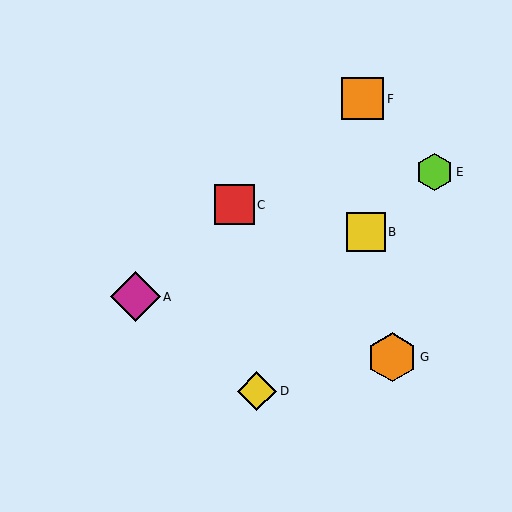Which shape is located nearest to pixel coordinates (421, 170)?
The lime hexagon (labeled E) at (435, 172) is nearest to that location.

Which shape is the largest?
The magenta diamond (labeled A) is the largest.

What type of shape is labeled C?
Shape C is a red square.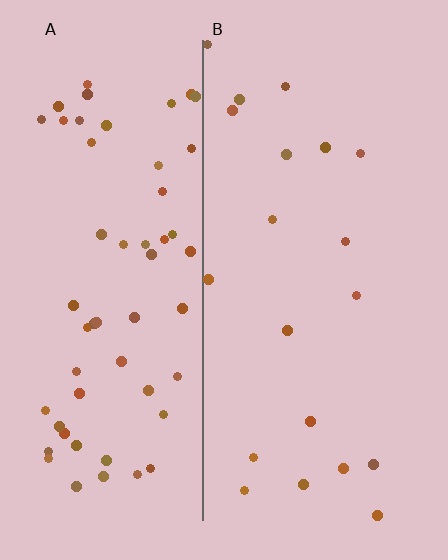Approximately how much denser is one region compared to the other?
Approximately 3.0× — region A over region B.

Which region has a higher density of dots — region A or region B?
A (the left).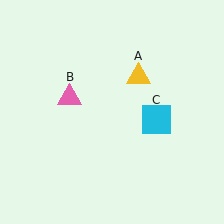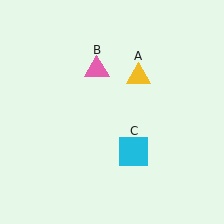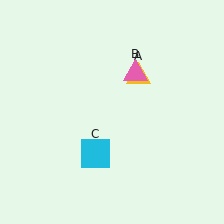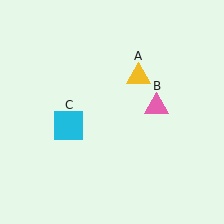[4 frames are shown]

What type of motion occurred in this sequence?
The pink triangle (object B), cyan square (object C) rotated clockwise around the center of the scene.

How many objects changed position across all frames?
2 objects changed position: pink triangle (object B), cyan square (object C).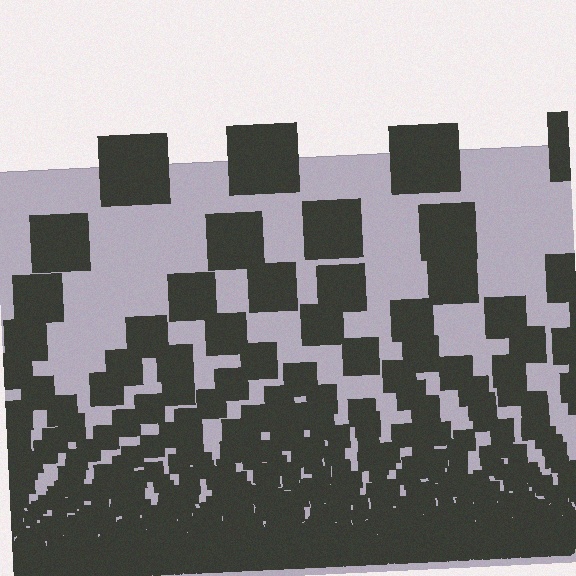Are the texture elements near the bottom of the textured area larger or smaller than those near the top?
Smaller. The gradient is inverted — elements near the bottom are smaller and denser.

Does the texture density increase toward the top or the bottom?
Density increases toward the bottom.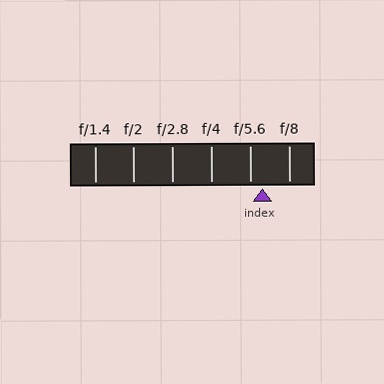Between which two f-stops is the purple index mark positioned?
The index mark is between f/5.6 and f/8.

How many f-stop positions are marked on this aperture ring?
There are 6 f-stop positions marked.